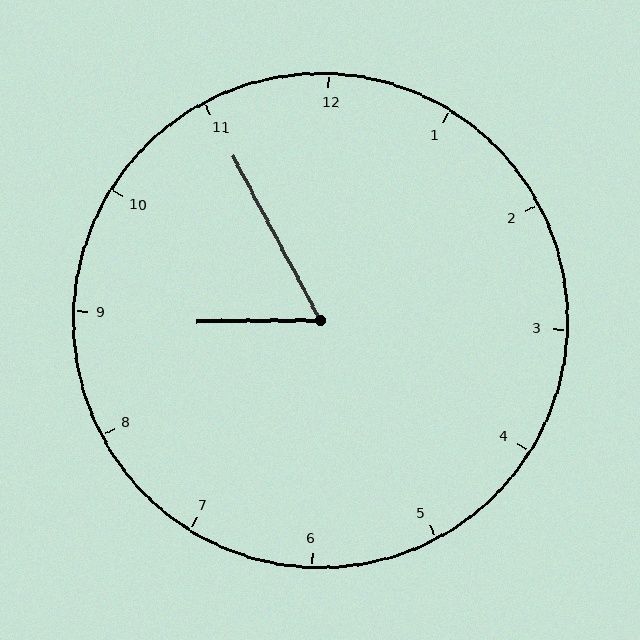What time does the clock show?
8:55.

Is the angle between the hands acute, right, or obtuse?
It is acute.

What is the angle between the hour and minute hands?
Approximately 62 degrees.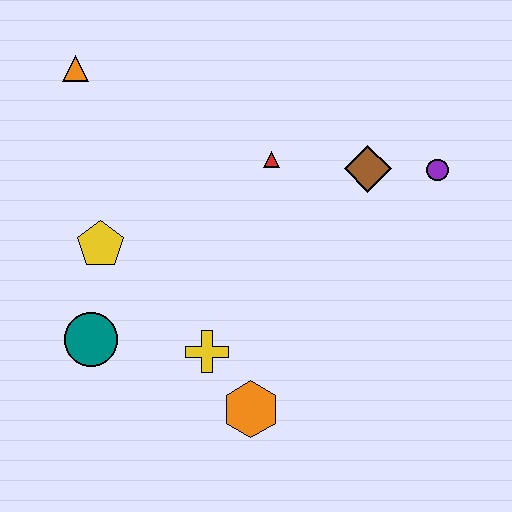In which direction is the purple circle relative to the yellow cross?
The purple circle is to the right of the yellow cross.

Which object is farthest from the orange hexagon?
The orange triangle is farthest from the orange hexagon.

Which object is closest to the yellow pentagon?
The teal circle is closest to the yellow pentagon.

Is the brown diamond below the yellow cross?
No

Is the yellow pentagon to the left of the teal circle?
No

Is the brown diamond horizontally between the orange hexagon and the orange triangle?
No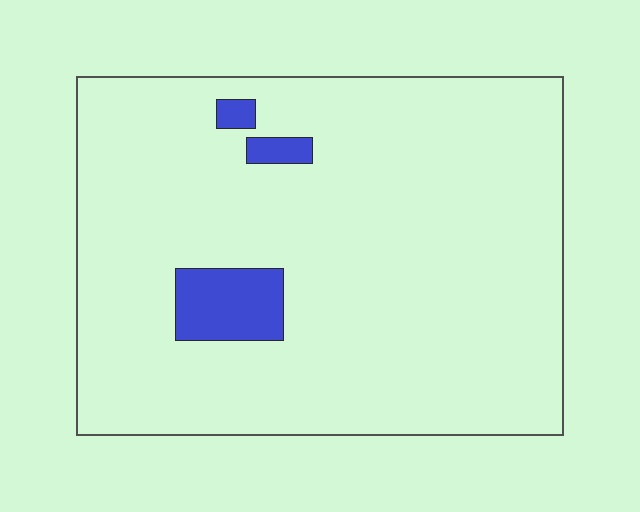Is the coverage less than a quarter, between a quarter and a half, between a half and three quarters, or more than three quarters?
Less than a quarter.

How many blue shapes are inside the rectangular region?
3.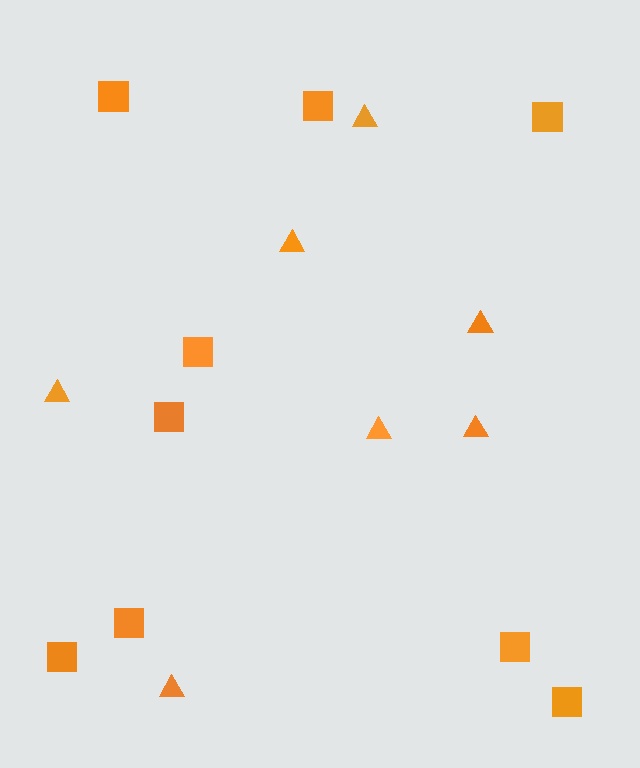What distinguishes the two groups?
There are 2 groups: one group of triangles (7) and one group of squares (9).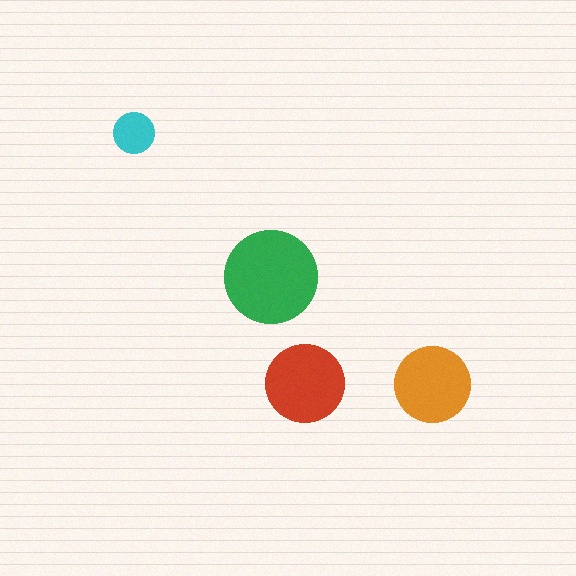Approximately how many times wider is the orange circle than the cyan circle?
About 2 times wider.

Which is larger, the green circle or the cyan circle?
The green one.